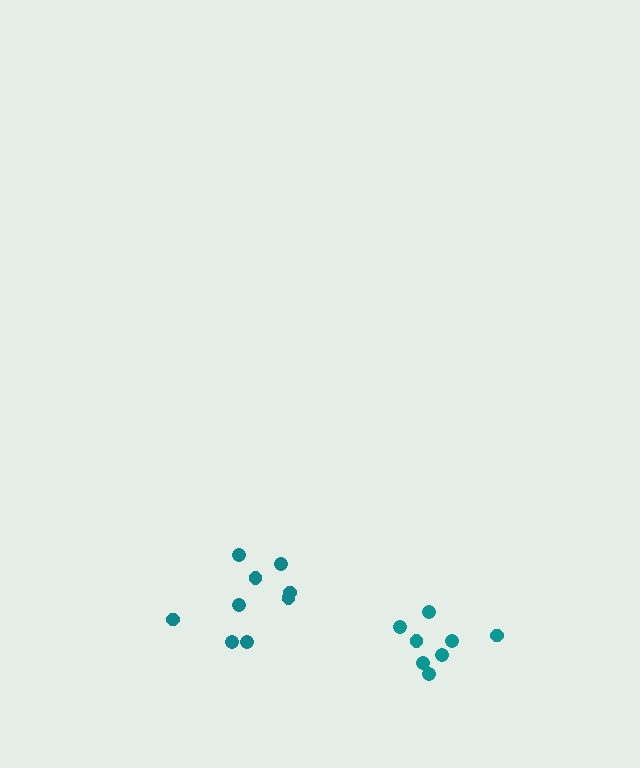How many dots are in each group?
Group 1: 9 dots, Group 2: 8 dots (17 total).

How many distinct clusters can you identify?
There are 2 distinct clusters.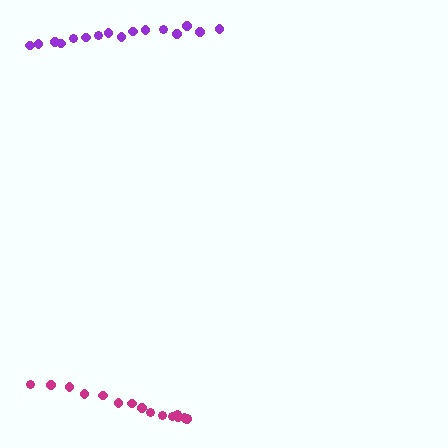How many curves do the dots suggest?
There are 2 distinct paths.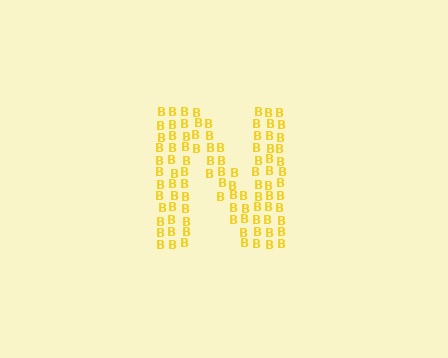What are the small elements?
The small elements are letter B's.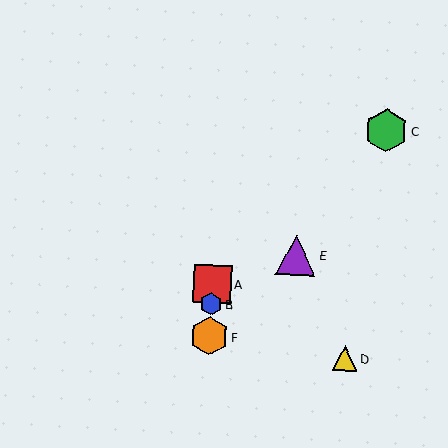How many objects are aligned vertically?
3 objects (A, B, F) are aligned vertically.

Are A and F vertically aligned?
Yes, both are at x≈212.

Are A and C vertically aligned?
No, A is at x≈212 and C is at x≈386.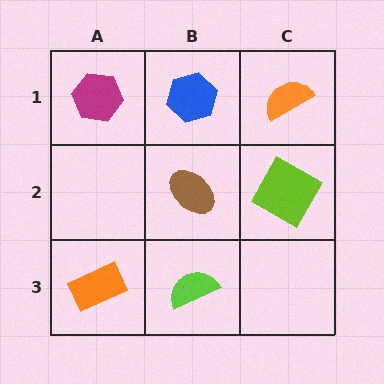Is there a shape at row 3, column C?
No, that cell is empty.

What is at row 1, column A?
A magenta hexagon.